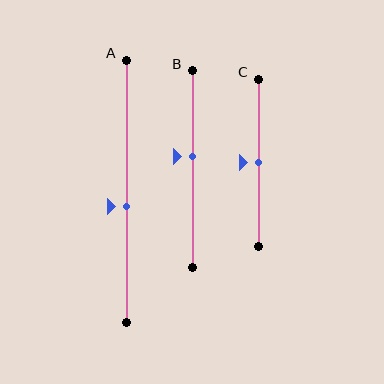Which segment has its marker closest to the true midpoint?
Segment C has its marker closest to the true midpoint.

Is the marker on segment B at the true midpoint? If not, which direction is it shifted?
No, the marker on segment B is shifted upward by about 6% of the segment length.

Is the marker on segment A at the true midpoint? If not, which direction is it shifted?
No, the marker on segment A is shifted downward by about 6% of the segment length.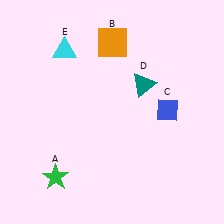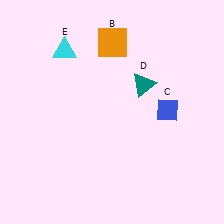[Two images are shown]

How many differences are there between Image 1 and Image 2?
There is 1 difference between the two images.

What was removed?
The green star (A) was removed in Image 2.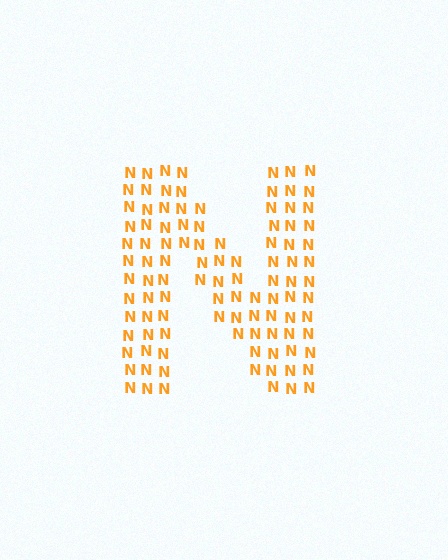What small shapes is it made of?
It is made of small letter N's.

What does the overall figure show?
The overall figure shows the letter N.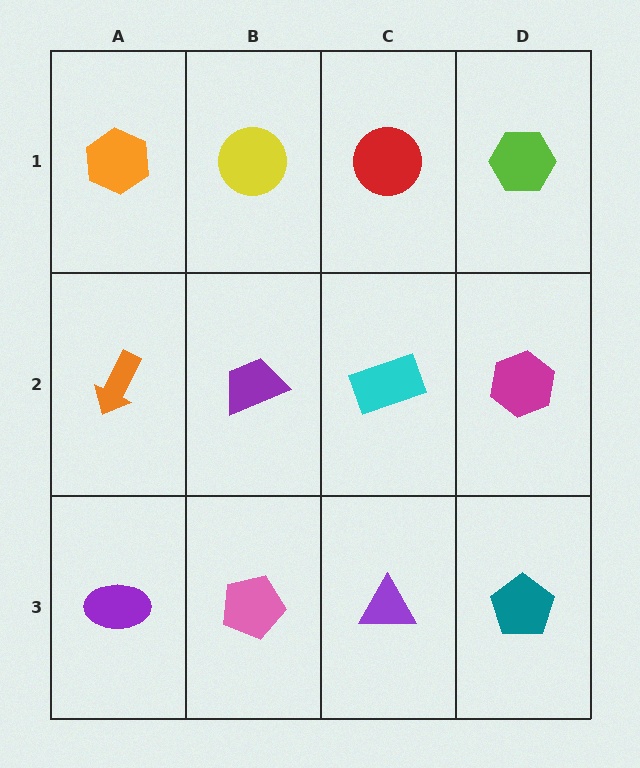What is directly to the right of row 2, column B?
A cyan rectangle.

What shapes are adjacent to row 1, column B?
A purple trapezoid (row 2, column B), an orange hexagon (row 1, column A), a red circle (row 1, column C).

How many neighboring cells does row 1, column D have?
2.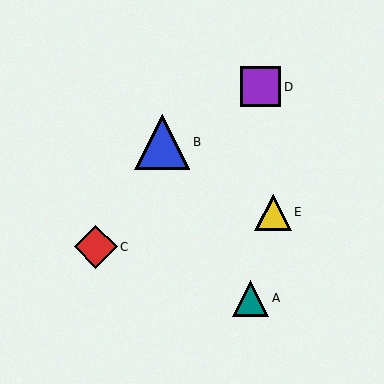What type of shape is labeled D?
Shape D is a purple square.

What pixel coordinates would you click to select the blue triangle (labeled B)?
Click at (162, 142) to select the blue triangle B.